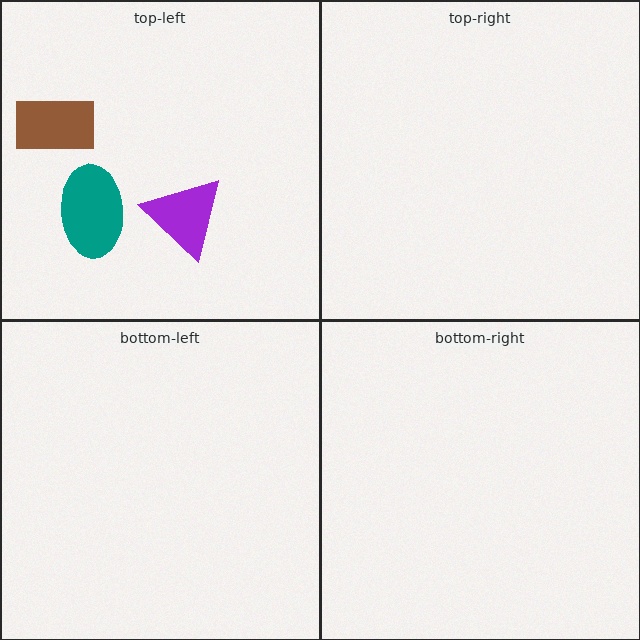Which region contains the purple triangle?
The top-left region.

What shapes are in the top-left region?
The teal ellipse, the brown rectangle, the purple triangle.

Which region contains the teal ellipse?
The top-left region.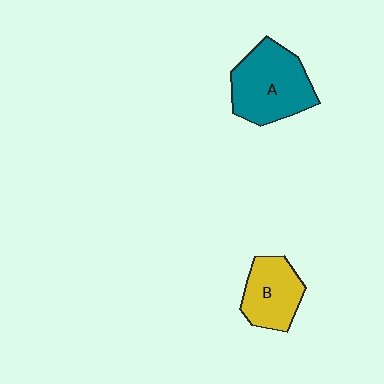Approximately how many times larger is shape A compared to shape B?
Approximately 1.5 times.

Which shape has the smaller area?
Shape B (yellow).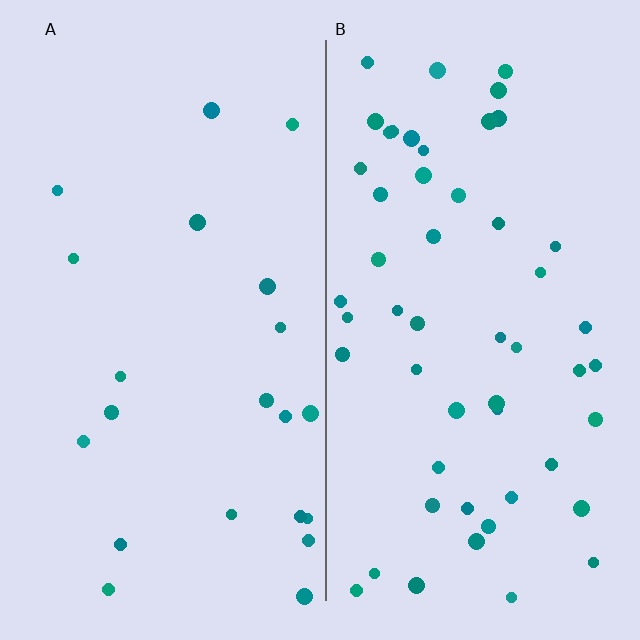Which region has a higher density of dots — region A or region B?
B (the right).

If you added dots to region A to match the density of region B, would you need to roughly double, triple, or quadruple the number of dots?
Approximately double.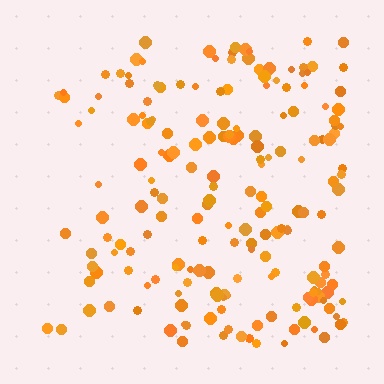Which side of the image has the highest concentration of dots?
The right.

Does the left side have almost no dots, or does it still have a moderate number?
Still a moderate number, just noticeably fewer than the right.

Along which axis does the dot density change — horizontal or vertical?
Horizontal.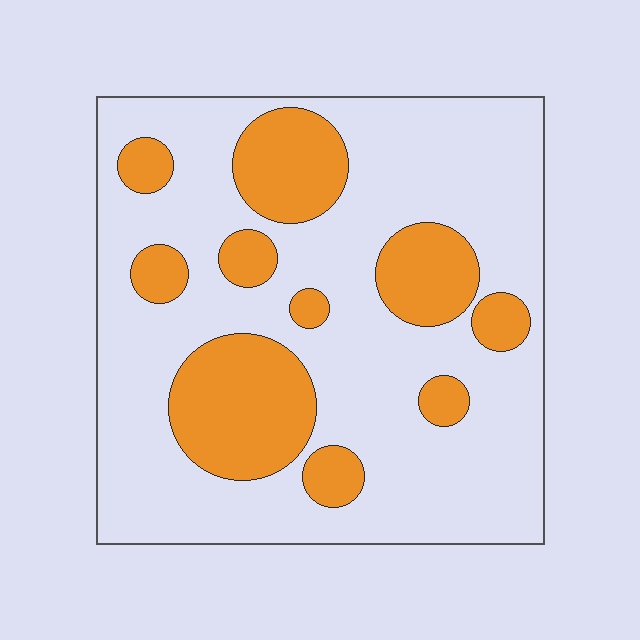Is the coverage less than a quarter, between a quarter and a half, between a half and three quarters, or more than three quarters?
Between a quarter and a half.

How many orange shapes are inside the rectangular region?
10.